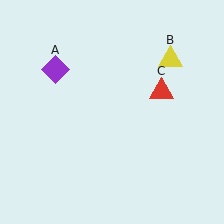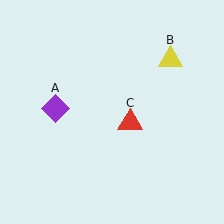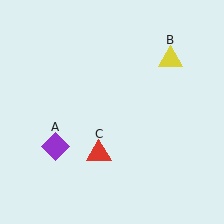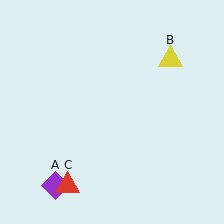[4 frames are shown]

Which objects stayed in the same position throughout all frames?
Yellow triangle (object B) remained stationary.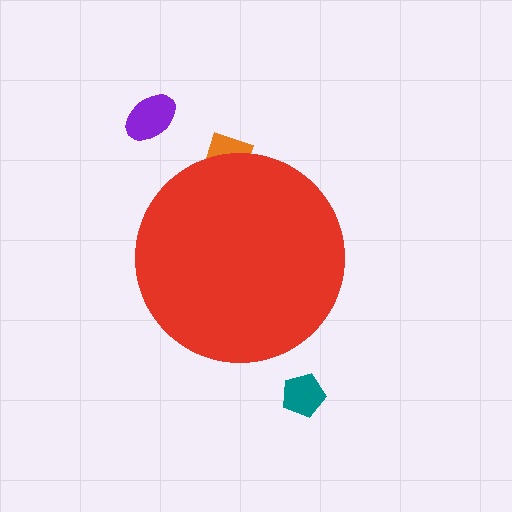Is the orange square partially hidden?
Yes, the orange square is partially hidden behind the red circle.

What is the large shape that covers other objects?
A red circle.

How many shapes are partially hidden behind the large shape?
1 shape is partially hidden.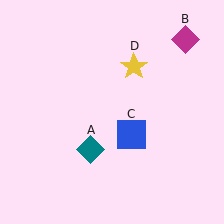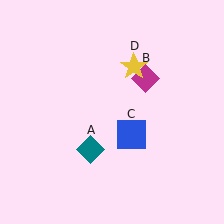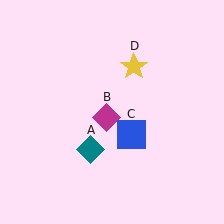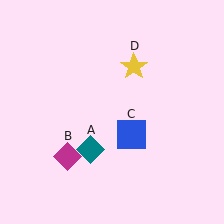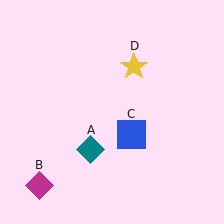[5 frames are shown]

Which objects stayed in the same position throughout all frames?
Teal diamond (object A) and blue square (object C) and yellow star (object D) remained stationary.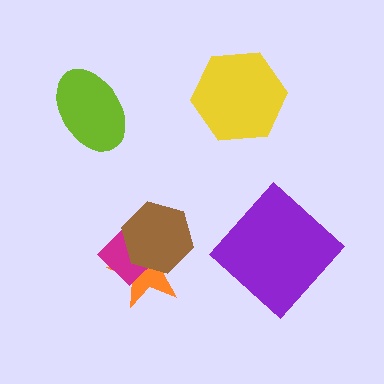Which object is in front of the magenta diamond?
The brown hexagon is in front of the magenta diamond.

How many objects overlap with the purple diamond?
0 objects overlap with the purple diamond.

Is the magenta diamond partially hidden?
Yes, it is partially covered by another shape.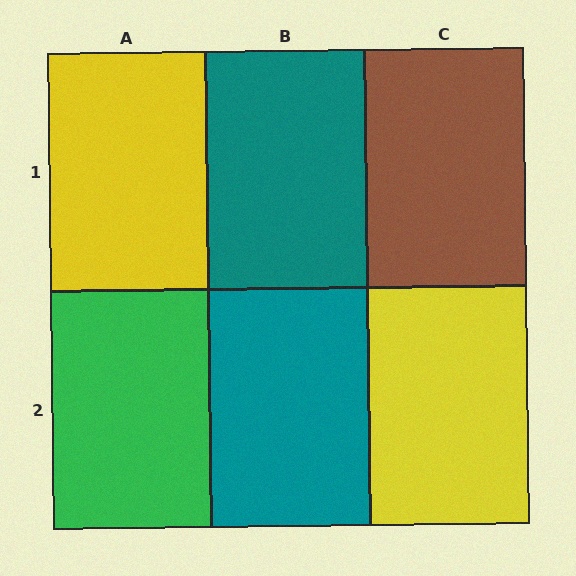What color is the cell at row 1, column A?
Yellow.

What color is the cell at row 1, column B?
Teal.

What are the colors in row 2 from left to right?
Green, teal, yellow.